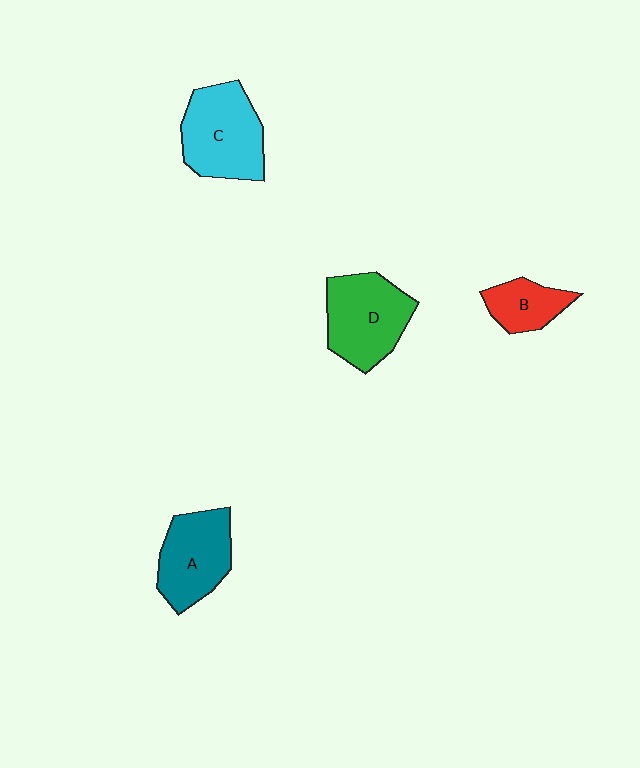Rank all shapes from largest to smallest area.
From largest to smallest: C (cyan), D (green), A (teal), B (red).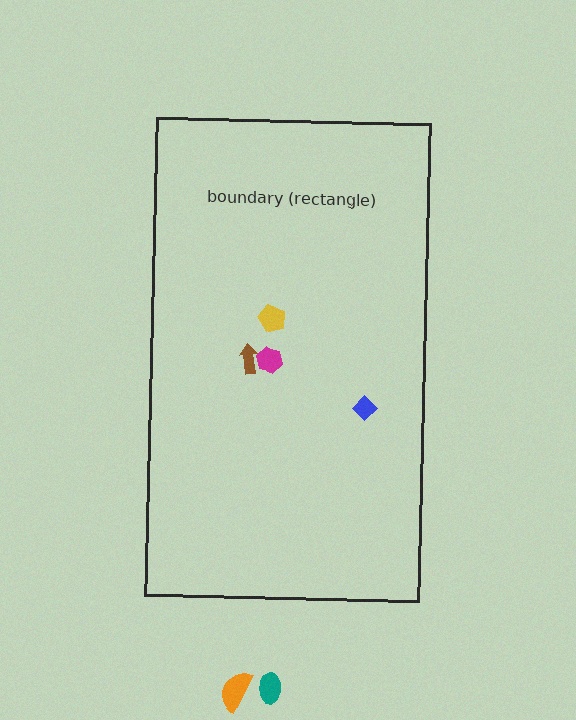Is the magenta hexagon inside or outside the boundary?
Inside.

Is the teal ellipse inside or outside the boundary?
Outside.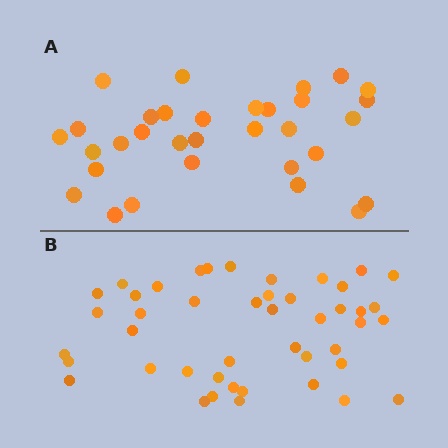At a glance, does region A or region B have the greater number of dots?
Region B (the bottom region) has more dots.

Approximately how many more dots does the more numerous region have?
Region B has approximately 15 more dots than region A.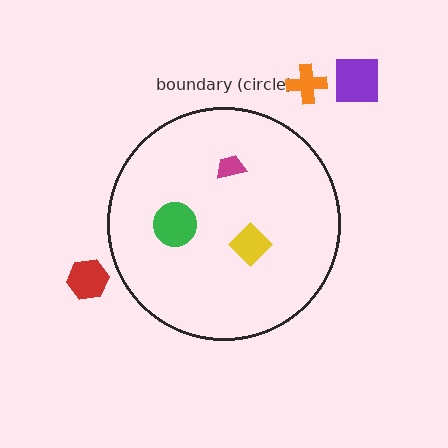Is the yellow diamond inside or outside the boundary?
Inside.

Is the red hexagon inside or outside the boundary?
Outside.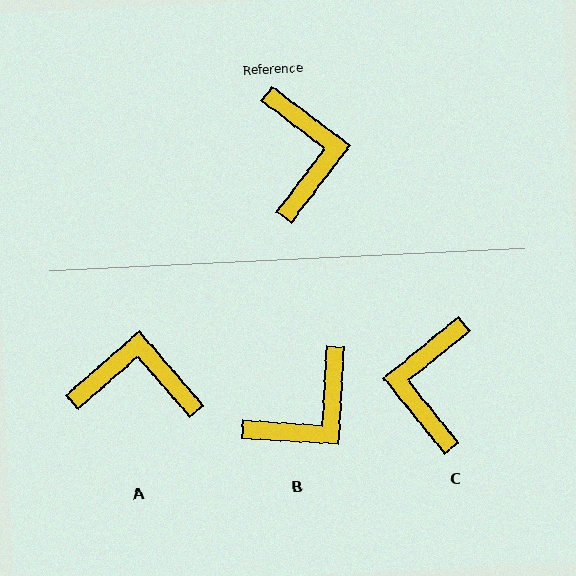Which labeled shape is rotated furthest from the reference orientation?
C, about 166 degrees away.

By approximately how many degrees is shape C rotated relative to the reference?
Approximately 166 degrees counter-clockwise.